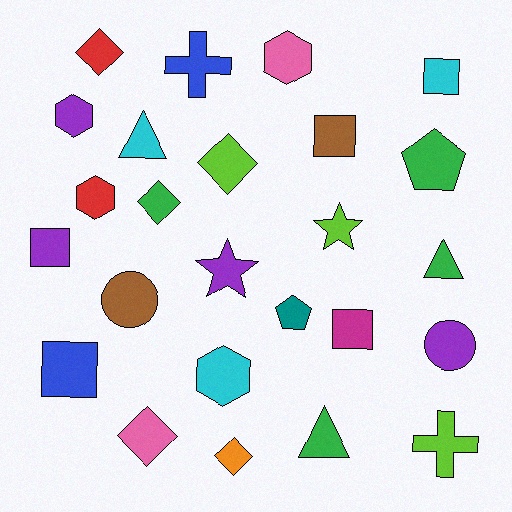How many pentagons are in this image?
There are 2 pentagons.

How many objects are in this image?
There are 25 objects.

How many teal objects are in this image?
There is 1 teal object.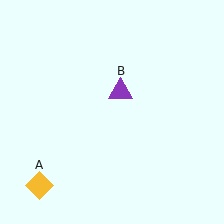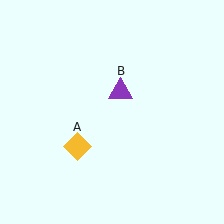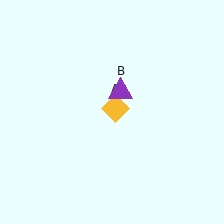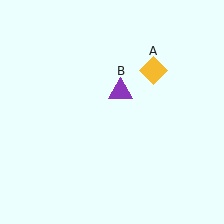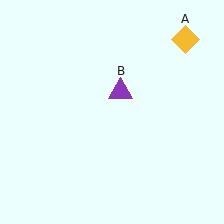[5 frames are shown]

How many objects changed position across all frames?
1 object changed position: yellow diamond (object A).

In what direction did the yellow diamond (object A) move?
The yellow diamond (object A) moved up and to the right.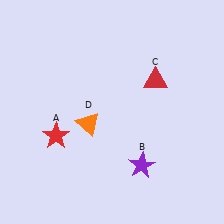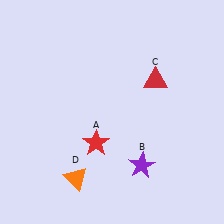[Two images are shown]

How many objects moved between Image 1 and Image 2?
2 objects moved between the two images.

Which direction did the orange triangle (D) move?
The orange triangle (D) moved down.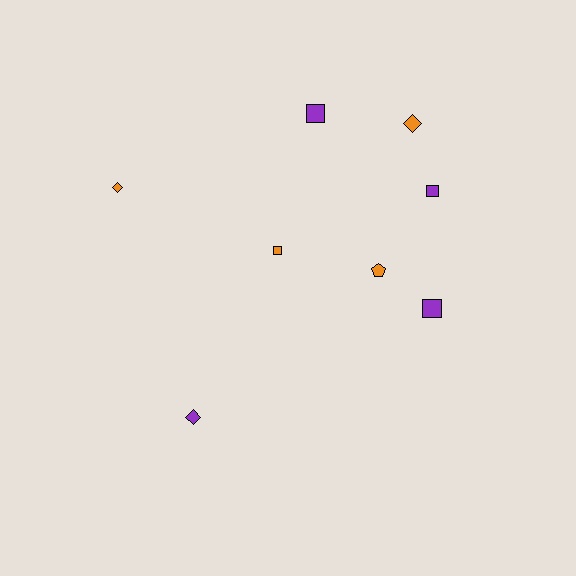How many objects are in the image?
There are 8 objects.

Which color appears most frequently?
Orange, with 4 objects.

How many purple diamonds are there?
There is 1 purple diamond.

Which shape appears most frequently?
Square, with 4 objects.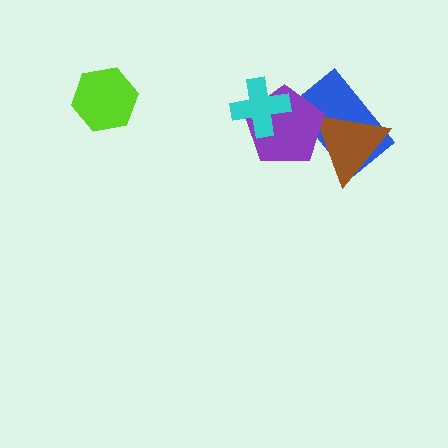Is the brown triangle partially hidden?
Yes, it is partially covered by another shape.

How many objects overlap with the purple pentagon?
3 objects overlap with the purple pentagon.